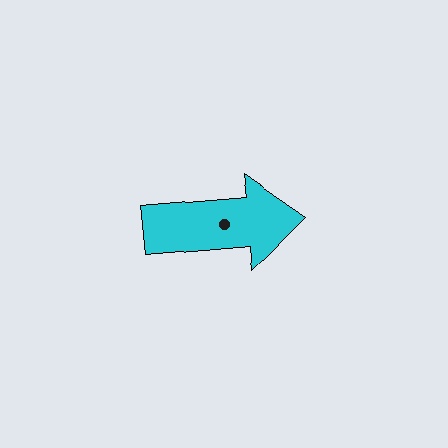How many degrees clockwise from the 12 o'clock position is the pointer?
Approximately 85 degrees.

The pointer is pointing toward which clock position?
Roughly 3 o'clock.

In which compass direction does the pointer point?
East.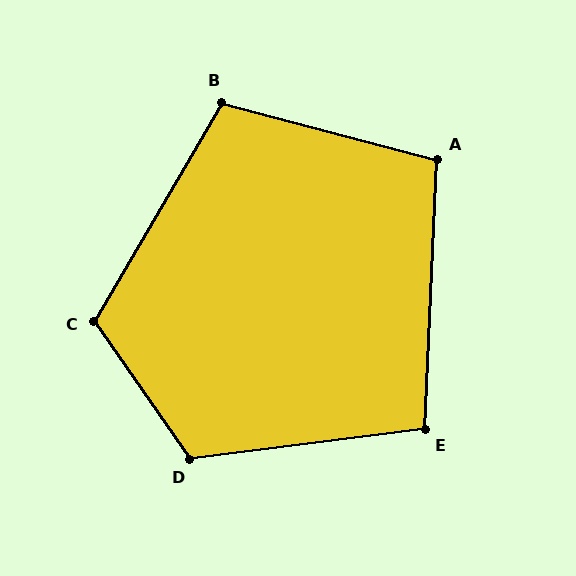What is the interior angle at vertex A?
Approximately 102 degrees (obtuse).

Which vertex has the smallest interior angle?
E, at approximately 100 degrees.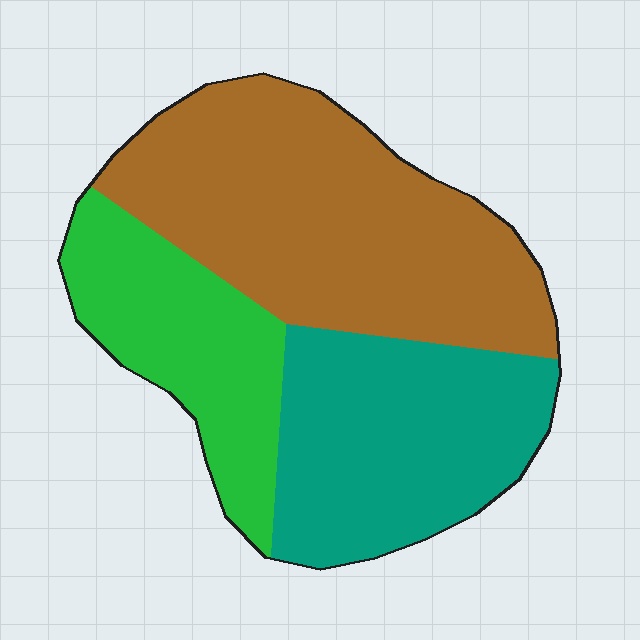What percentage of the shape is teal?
Teal takes up between a quarter and a half of the shape.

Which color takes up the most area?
Brown, at roughly 45%.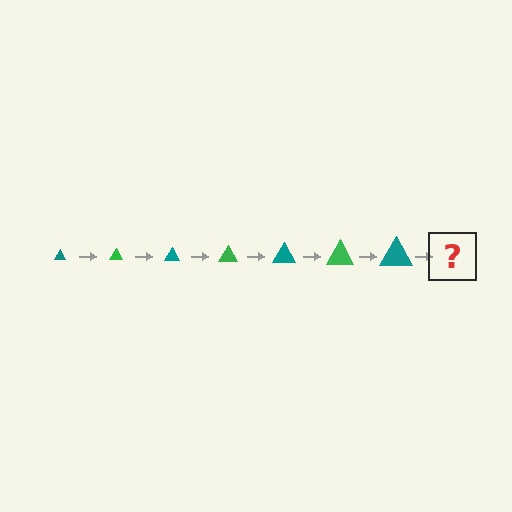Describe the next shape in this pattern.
It should be a green triangle, larger than the previous one.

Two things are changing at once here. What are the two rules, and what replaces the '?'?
The two rules are that the triangle grows larger each step and the color cycles through teal and green. The '?' should be a green triangle, larger than the previous one.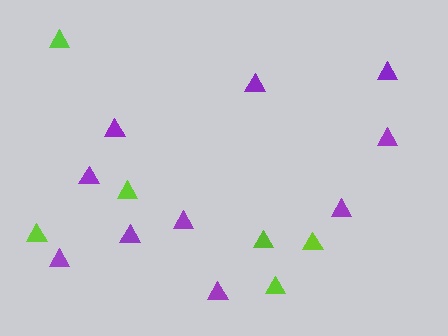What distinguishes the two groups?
There are 2 groups: one group of purple triangles (10) and one group of lime triangles (6).